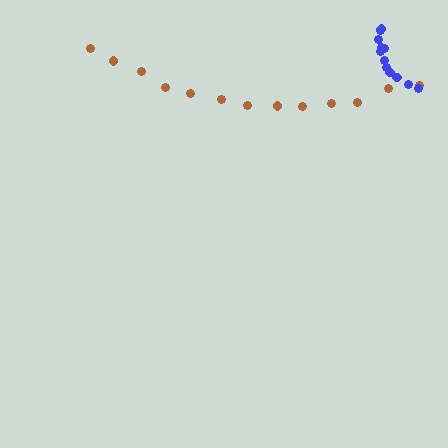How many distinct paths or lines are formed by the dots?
There are 2 distinct paths.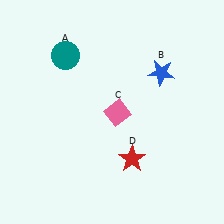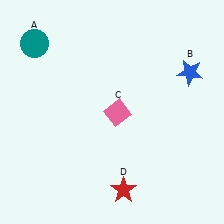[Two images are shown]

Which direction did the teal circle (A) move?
The teal circle (A) moved left.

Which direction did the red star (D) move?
The red star (D) moved down.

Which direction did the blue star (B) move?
The blue star (B) moved right.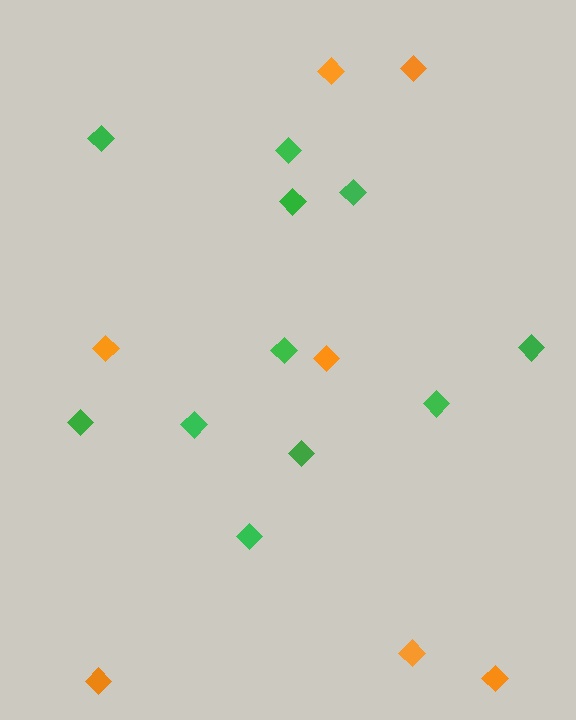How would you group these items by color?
There are 2 groups: one group of orange diamonds (7) and one group of green diamonds (11).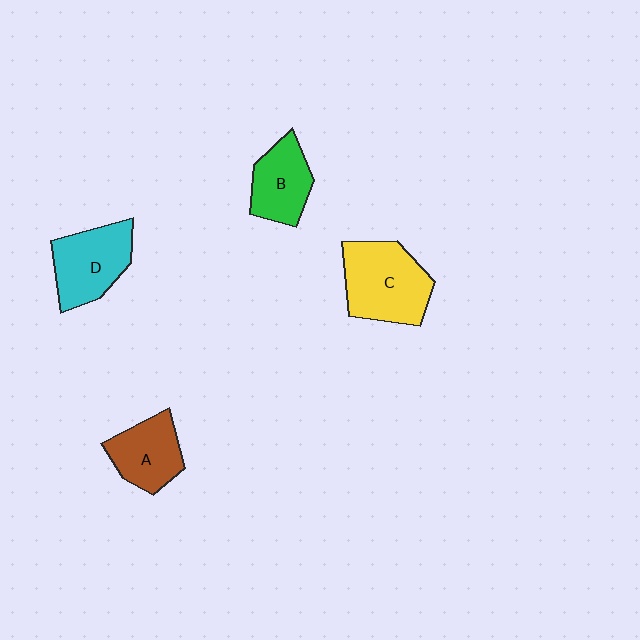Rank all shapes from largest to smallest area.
From largest to smallest: C (yellow), D (cyan), A (brown), B (green).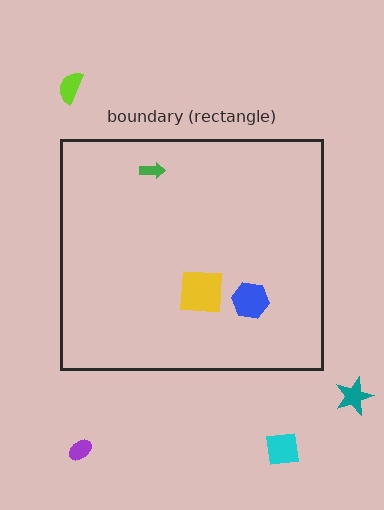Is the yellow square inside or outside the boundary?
Inside.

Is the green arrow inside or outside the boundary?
Inside.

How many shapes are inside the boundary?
3 inside, 4 outside.